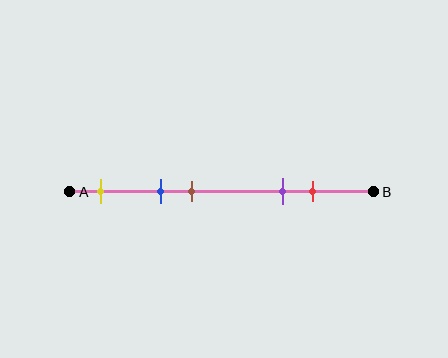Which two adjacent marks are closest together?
The blue and brown marks are the closest adjacent pair.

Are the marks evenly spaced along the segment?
No, the marks are not evenly spaced.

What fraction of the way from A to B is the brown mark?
The brown mark is approximately 40% (0.4) of the way from A to B.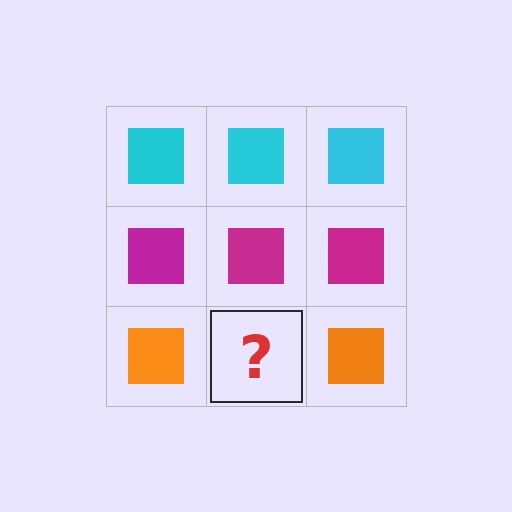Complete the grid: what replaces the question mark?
The question mark should be replaced with an orange square.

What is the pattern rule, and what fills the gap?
The rule is that each row has a consistent color. The gap should be filled with an orange square.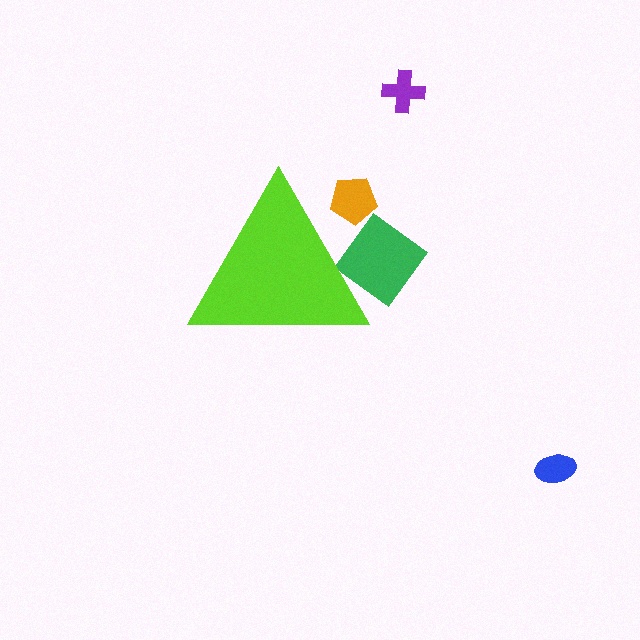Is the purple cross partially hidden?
No, the purple cross is fully visible.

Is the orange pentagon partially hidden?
Yes, the orange pentagon is partially hidden behind the lime triangle.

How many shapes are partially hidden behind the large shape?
2 shapes are partially hidden.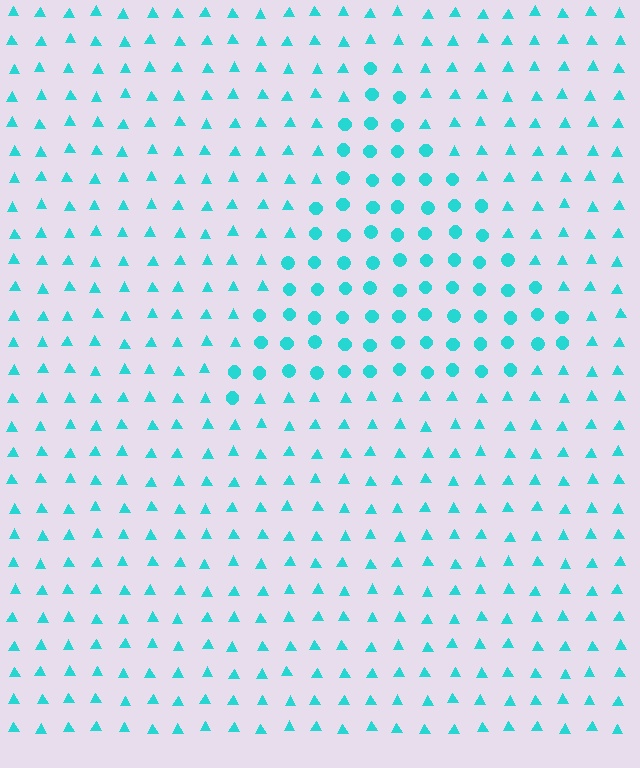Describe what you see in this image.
The image is filled with small cyan elements arranged in a uniform grid. A triangle-shaped region contains circles, while the surrounding area contains triangles. The boundary is defined purely by the change in element shape.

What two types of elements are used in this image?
The image uses circles inside the triangle region and triangles outside it.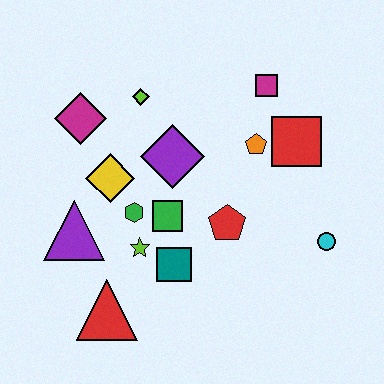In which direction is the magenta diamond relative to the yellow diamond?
The magenta diamond is above the yellow diamond.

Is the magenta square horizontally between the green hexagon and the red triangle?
No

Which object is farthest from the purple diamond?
The cyan circle is farthest from the purple diamond.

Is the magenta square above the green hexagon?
Yes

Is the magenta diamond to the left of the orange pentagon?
Yes